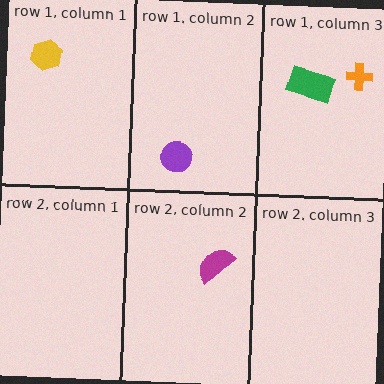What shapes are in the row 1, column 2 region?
The purple circle.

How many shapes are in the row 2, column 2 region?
1.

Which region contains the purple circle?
The row 1, column 2 region.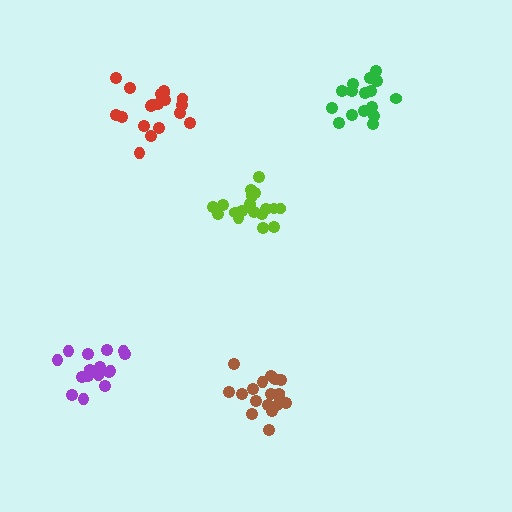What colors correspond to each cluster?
The clusters are colored: lime, green, brown, red, purple.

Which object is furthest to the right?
The green cluster is rightmost.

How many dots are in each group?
Group 1: 19 dots, Group 2: 16 dots, Group 3: 19 dots, Group 4: 19 dots, Group 5: 16 dots (89 total).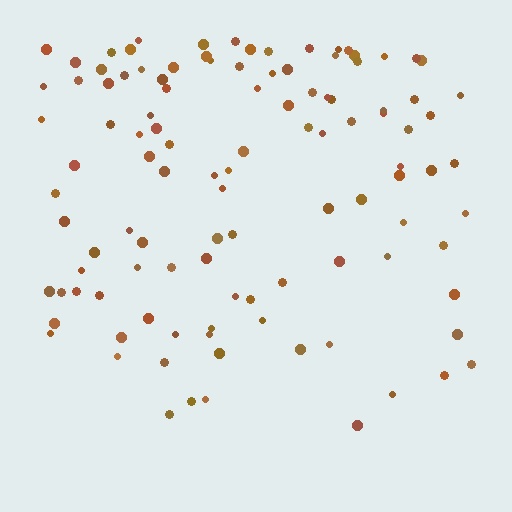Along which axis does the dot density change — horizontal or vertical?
Vertical.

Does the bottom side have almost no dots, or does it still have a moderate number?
Still a moderate number, just noticeably fewer than the top.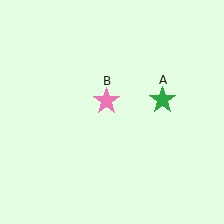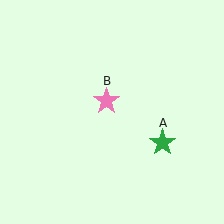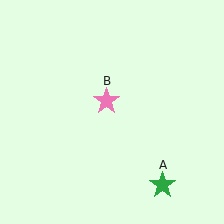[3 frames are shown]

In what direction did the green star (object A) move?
The green star (object A) moved down.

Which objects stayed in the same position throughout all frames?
Pink star (object B) remained stationary.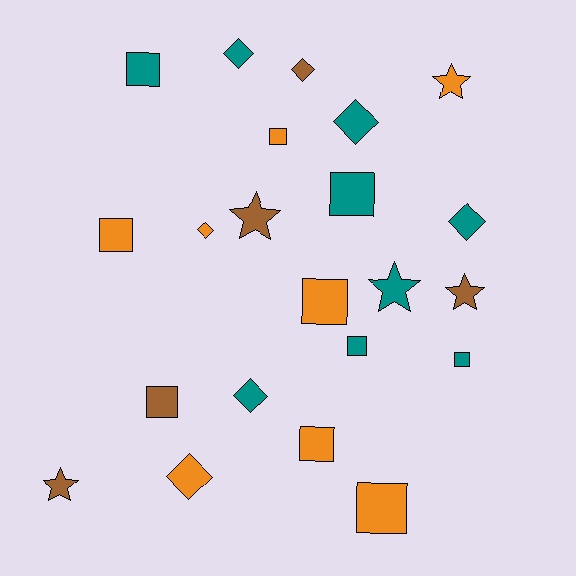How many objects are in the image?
There are 22 objects.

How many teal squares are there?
There are 4 teal squares.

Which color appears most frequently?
Teal, with 9 objects.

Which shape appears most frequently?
Square, with 10 objects.